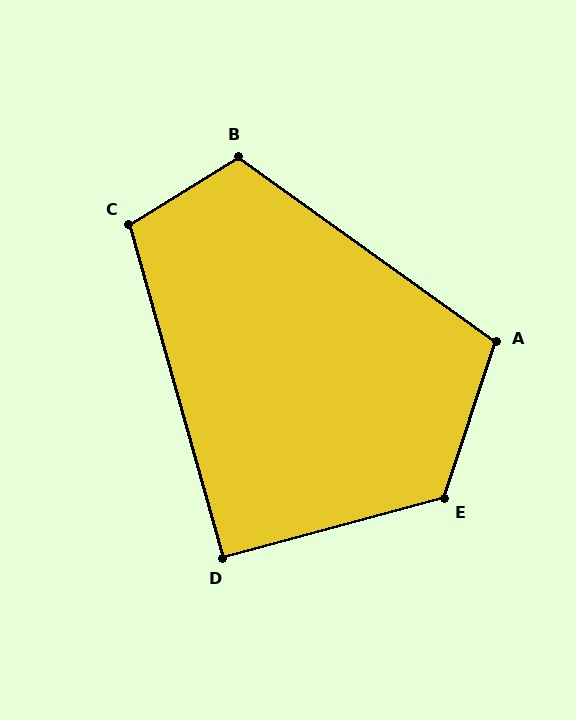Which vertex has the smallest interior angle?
D, at approximately 90 degrees.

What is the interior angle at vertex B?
Approximately 113 degrees (obtuse).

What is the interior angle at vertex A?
Approximately 108 degrees (obtuse).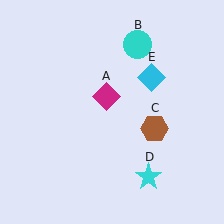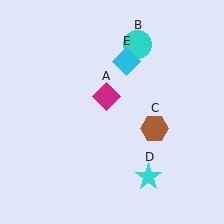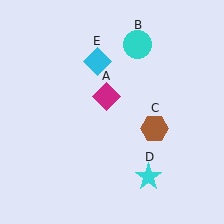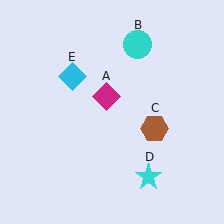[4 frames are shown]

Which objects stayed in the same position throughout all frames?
Magenta diamond (object A) and cyan circle (object B) and brown hexagon (object C) and cyan star (object D) remained stationary.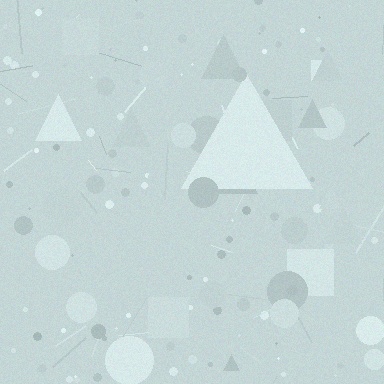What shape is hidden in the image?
A triangle is hidden in the image.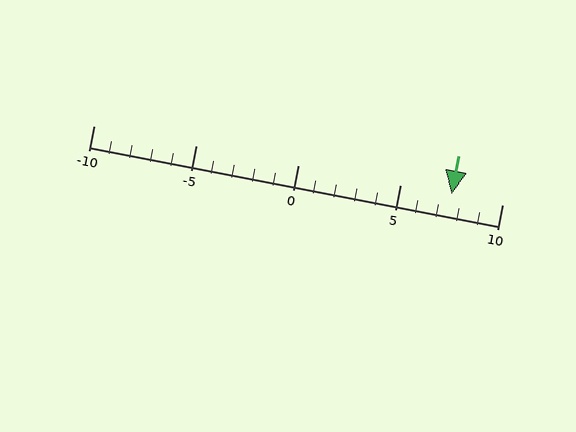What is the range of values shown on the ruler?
The ruler shows values from -10 to 10.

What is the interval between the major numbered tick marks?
The major tick marks are spaced 5 units apart.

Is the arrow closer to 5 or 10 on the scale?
The arrow is closer to 10.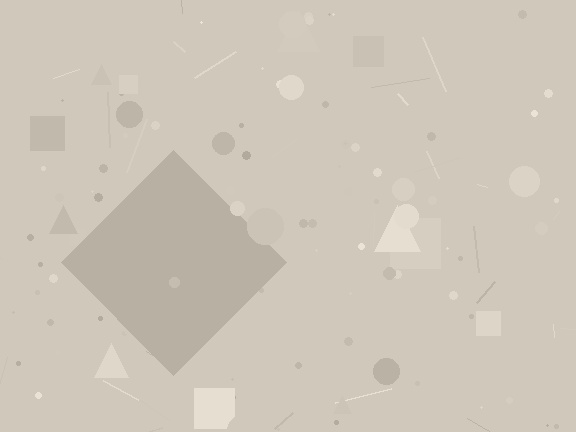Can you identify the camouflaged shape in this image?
The camouflaged shape is a diamond.